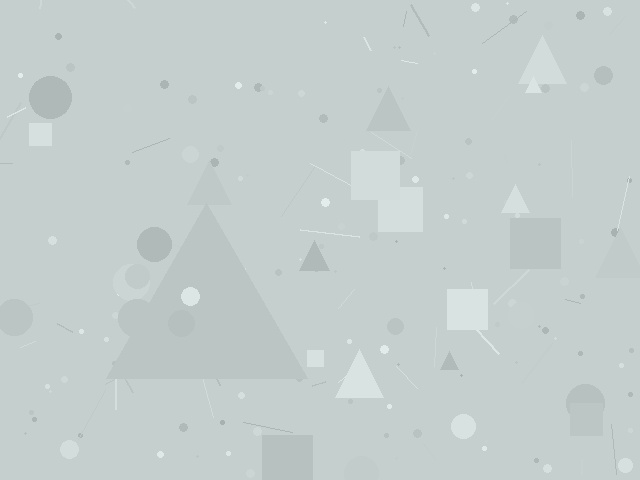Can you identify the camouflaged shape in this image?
The camouflaged shape is a triangle.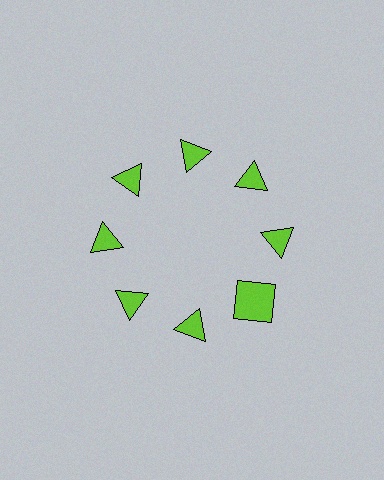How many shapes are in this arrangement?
There are 8 shapes arranged in a ring pattern.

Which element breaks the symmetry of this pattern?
The lime square at roughly the 4 o'clock position breaks the symmetry. All other shapes are lime triangles.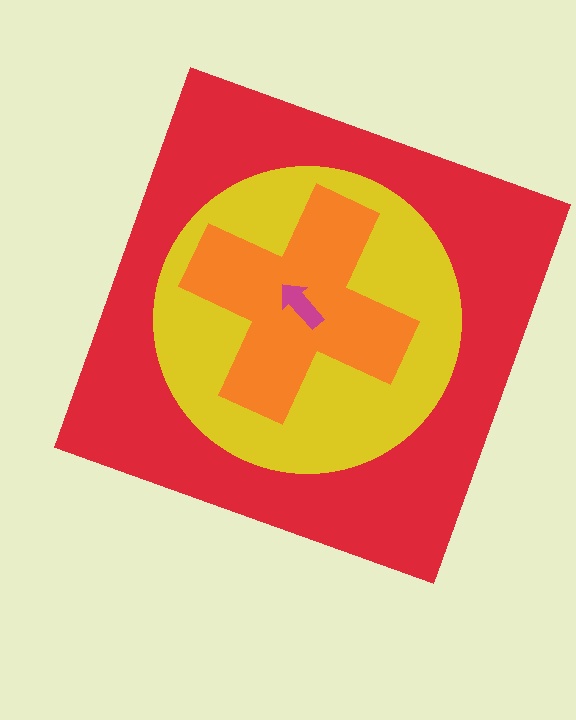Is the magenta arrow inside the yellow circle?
Yes.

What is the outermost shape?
The red square.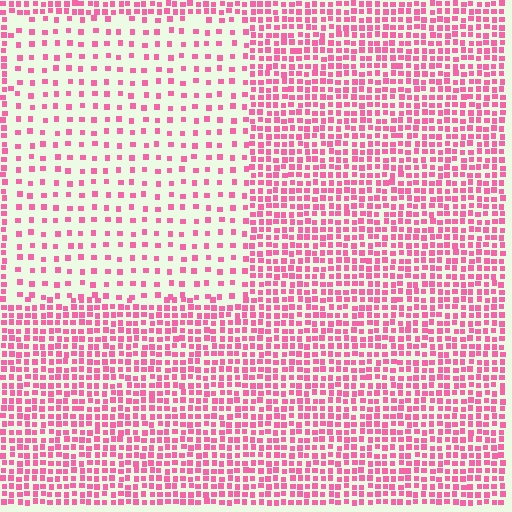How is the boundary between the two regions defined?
The boundary is defined by a change in element density (approximately 2.6x ratio). All elements are the same color, size, and shape.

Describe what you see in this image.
The image contains small pink elements arranged at two different densities. A rectangle-shaped region is visible where the elements are less densely packed than the surrounding area.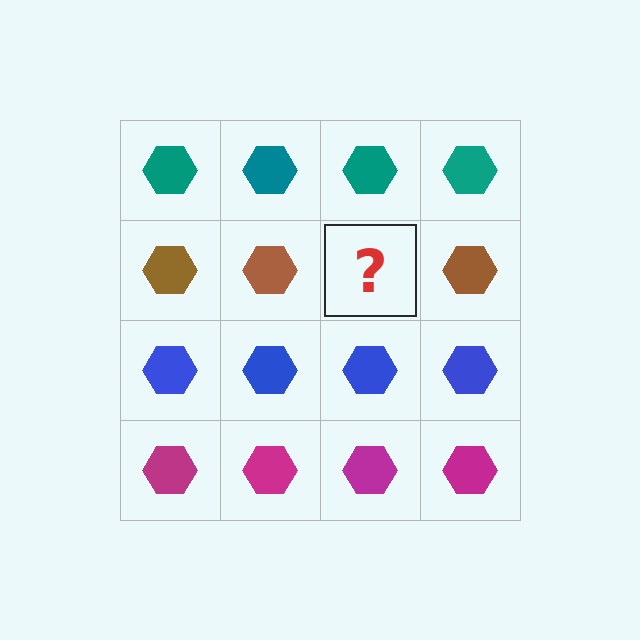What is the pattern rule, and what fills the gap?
The rule is that each row has a consistent color. The gap should be filled with a brown hexagon.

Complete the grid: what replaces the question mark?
The question mark should be replaced with a brown hexagon.